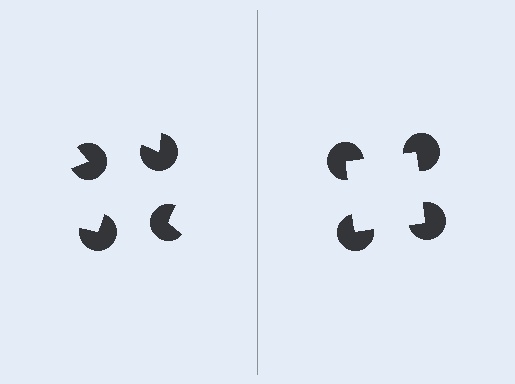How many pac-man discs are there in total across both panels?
8 — 4 on each side.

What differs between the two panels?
The pac-man discs are positioned identically on both sides; only the wedge orientations differ. On the right they align to a square; on the left they are misaligned.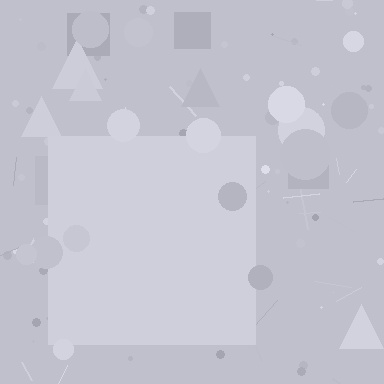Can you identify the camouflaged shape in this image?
The camouflaged shape is a square.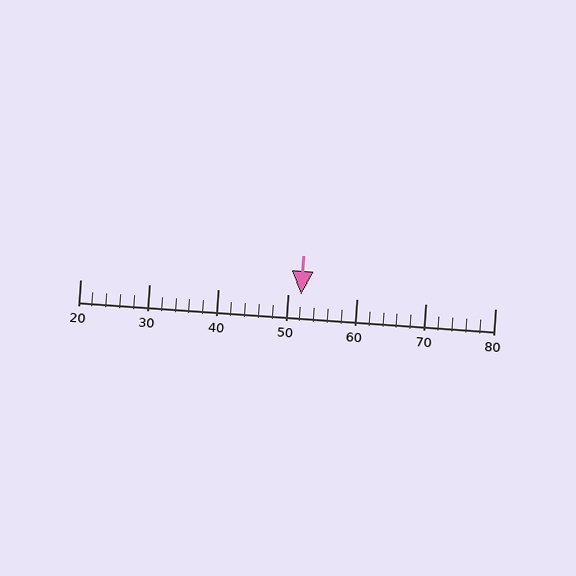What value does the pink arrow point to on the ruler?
The pink arrow points to approximately 52.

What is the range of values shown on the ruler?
The ruler shows values from 20 to 80.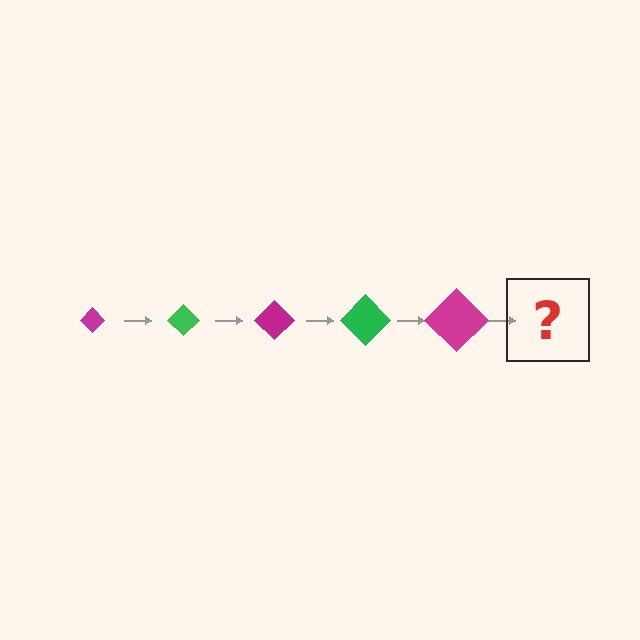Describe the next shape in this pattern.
It should be a green diamond, larger than the previous one.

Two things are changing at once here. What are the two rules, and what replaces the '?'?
The two rules are that the diamond grows larger each step and the color cycles through magenta and green. The '?' should be a green diamond, larger than the previous one.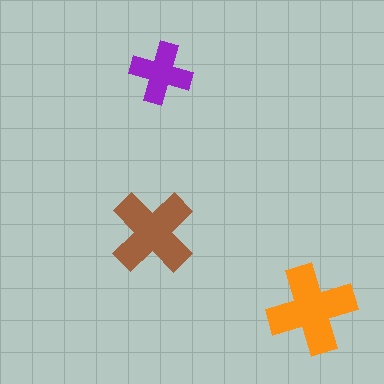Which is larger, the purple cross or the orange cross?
The orange one.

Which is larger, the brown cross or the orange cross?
The orange one.